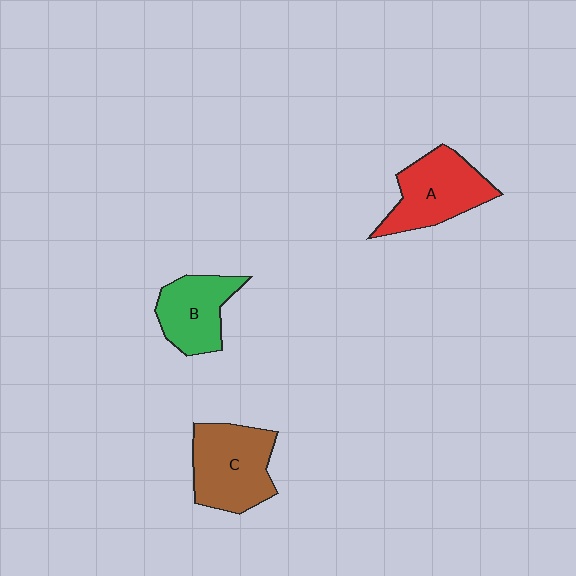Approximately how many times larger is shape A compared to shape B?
Approximately 1.2 times.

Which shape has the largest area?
Shape C (brown).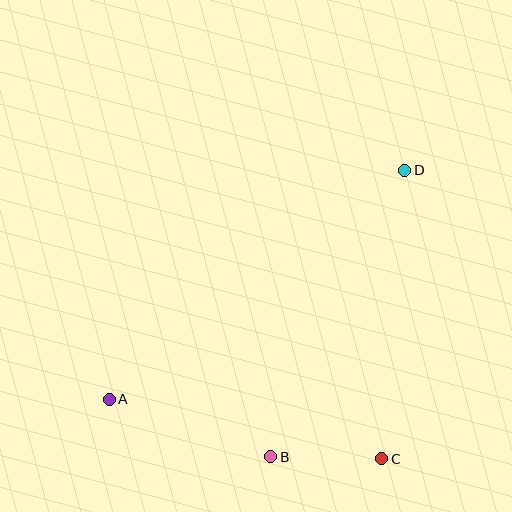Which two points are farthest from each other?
Points A and D are farthest from each other.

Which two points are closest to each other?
Points B and C are closest to each other.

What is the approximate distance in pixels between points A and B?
The distance between A and B is approximately 172 pixels.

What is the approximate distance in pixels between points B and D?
The distance between B and D is approximately 317 pixels.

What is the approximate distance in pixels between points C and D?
The distance between C and D is approximately 290 pixels.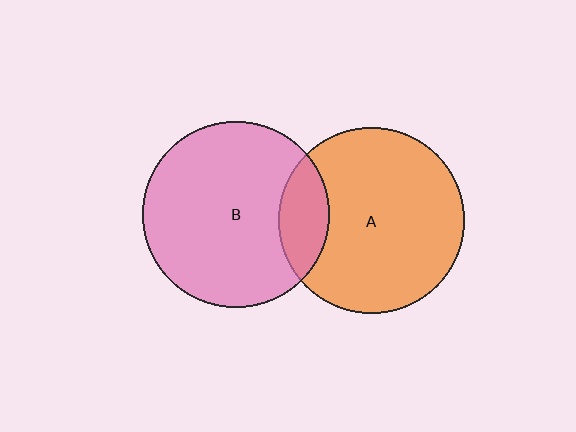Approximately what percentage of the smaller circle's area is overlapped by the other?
Approximately 15%.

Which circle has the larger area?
Circle B (pink).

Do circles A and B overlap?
Yes.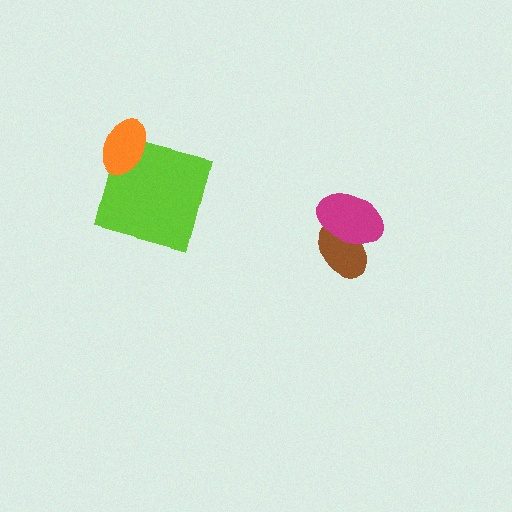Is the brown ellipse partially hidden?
Yes, it is partially covered by another shape.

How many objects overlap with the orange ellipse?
1 object overlaps with the orange ellipse.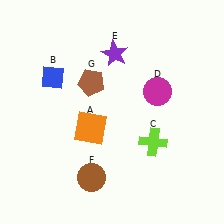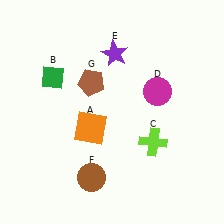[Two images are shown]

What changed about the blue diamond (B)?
In Image 1, B is blue. In Image 2, it changed to green.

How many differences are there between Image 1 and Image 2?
There is 1 difference between the two images.